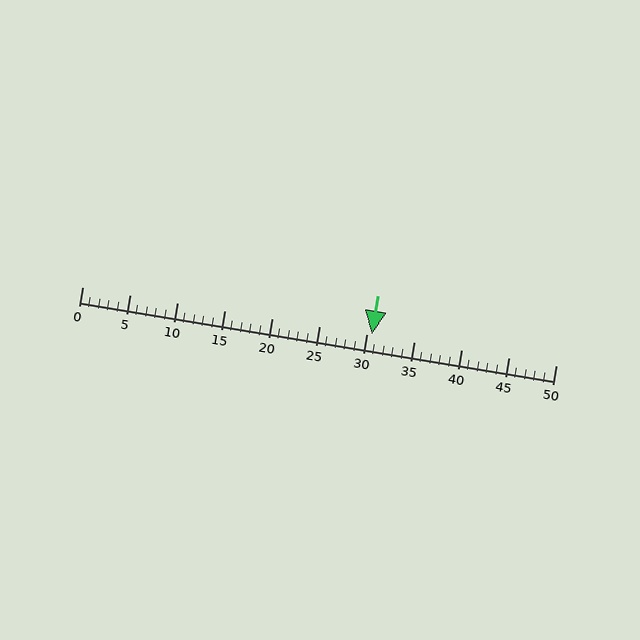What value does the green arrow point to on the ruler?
The green arrow points to approximately 31.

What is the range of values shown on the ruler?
The ruler shows values from 0 to 50.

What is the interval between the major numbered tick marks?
The major tick marks are spaced 5 units apart.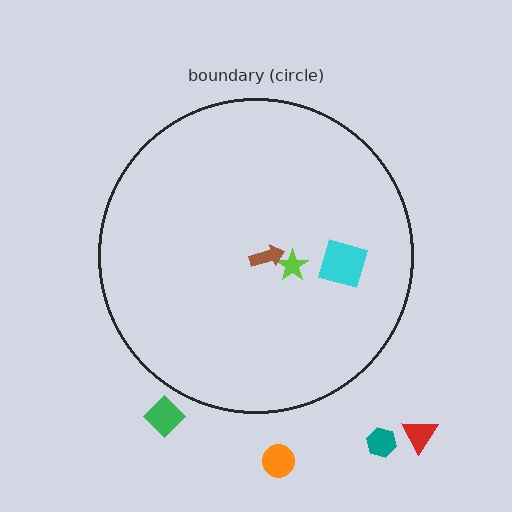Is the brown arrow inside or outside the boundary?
Inside.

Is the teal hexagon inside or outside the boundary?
Outside.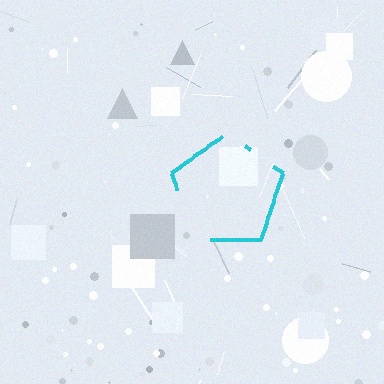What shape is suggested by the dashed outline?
The dashed outline suggests a pentagon.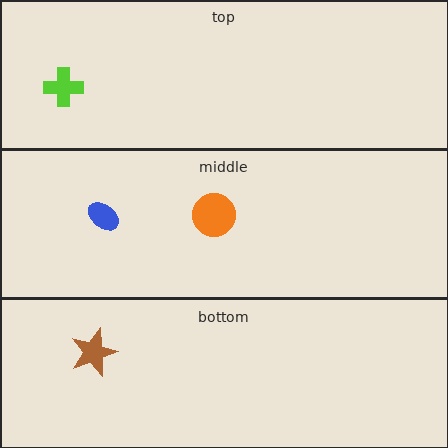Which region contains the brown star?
The bottom region.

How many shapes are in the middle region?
2.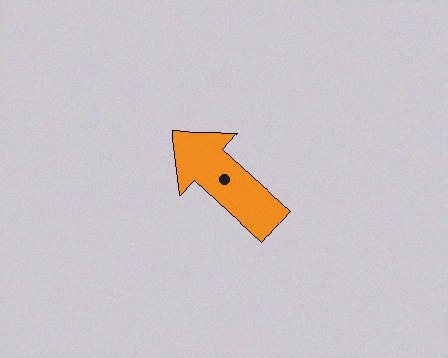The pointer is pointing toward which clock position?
Roughly 10 o'clock.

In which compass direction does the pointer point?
Northwest.